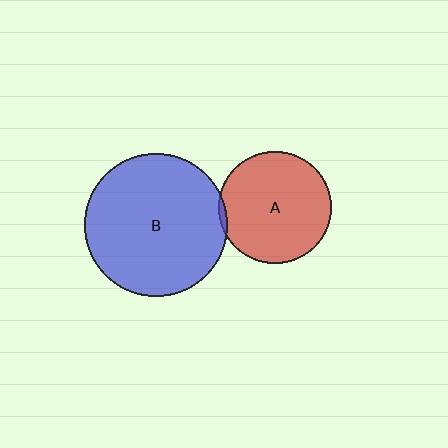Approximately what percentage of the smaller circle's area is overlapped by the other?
Approximately 5%.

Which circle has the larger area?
Circle B (blue).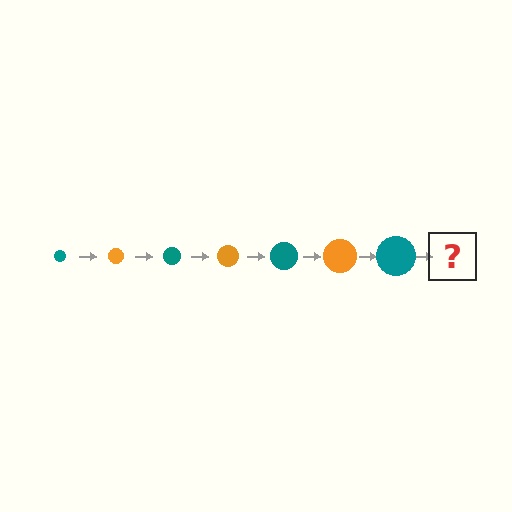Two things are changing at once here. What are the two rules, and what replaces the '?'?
The two rules are that the circle grows larger each step and the color cycles through teal and orange. The '?' should be an orange circle, larger than the previous one.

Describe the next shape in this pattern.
It should be an orange circle, larger than the previous one.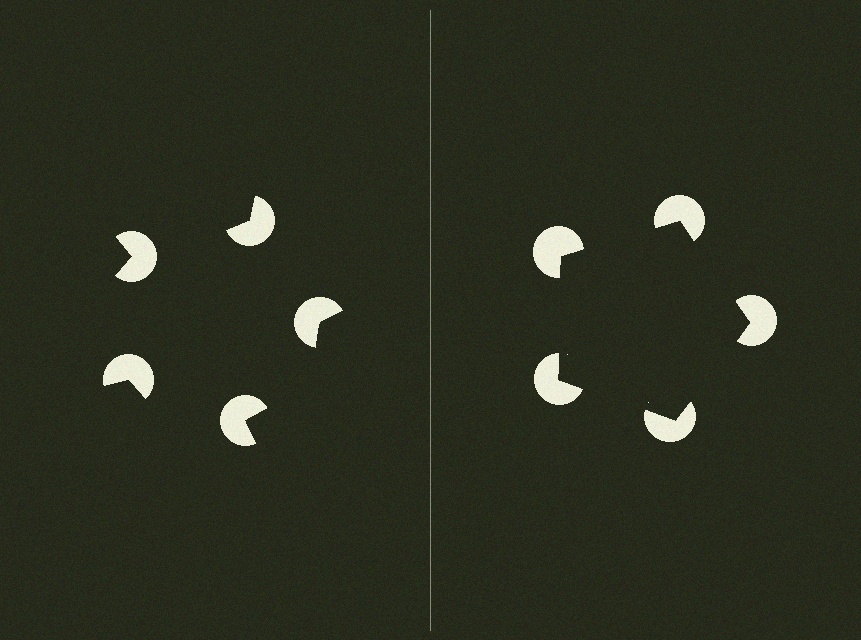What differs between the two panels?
The pac-man discs are positioned identically on both sides; only the wedge orientations differ. On the right they align to a pentagon; on the left they are misaligned.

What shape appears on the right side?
An illusory pentagon.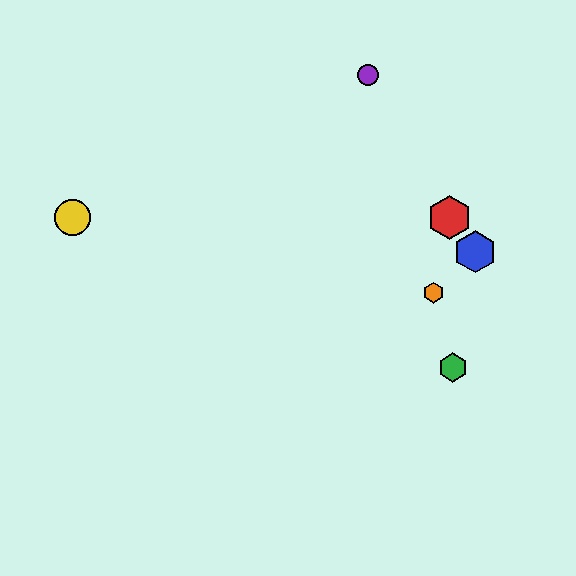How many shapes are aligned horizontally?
2 shapes (the red hexagon, the yellow circle) are aligned horizontally.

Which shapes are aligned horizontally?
The red hexagon, the yellow circle are aligned horizontally.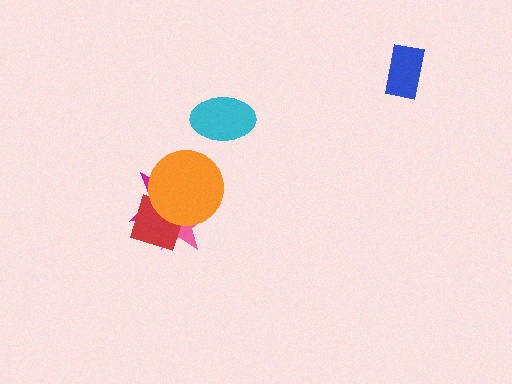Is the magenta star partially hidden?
Yes, it is partially covered by another shape.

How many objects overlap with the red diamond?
3 objects overlap with the red diamond.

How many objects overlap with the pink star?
3 objects overlap with the pink star.